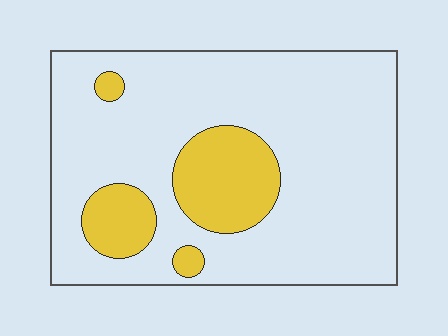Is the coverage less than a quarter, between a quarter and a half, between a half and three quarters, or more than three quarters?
Less than a quarter.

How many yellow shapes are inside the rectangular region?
4.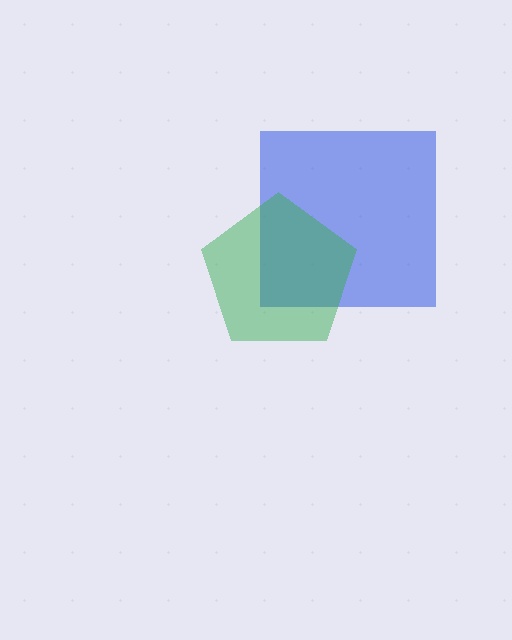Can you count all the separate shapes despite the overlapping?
Yes, there are 2 separate shapes.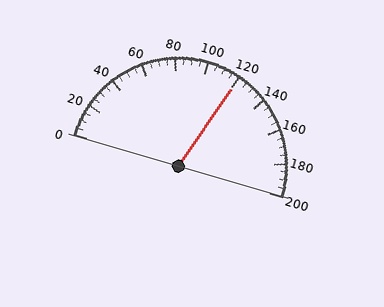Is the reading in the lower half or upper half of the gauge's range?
The reading is in the upper half of the range (0 to 200).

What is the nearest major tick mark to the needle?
The nearest major tick mark is 120.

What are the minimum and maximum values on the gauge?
The gauge ranges from 0 to 200.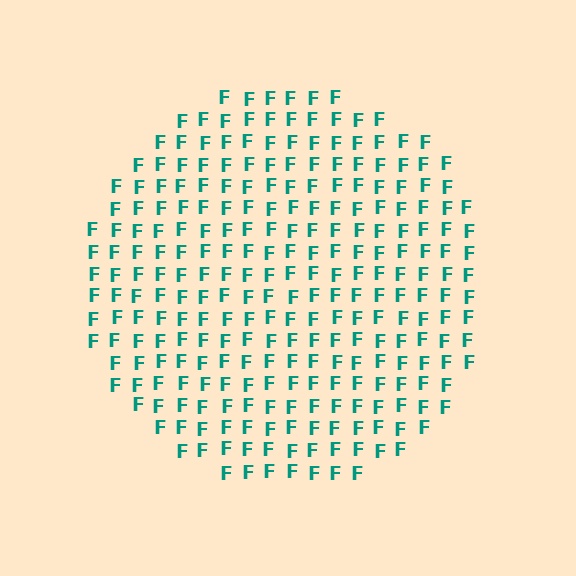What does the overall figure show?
The overall figure shows a circle.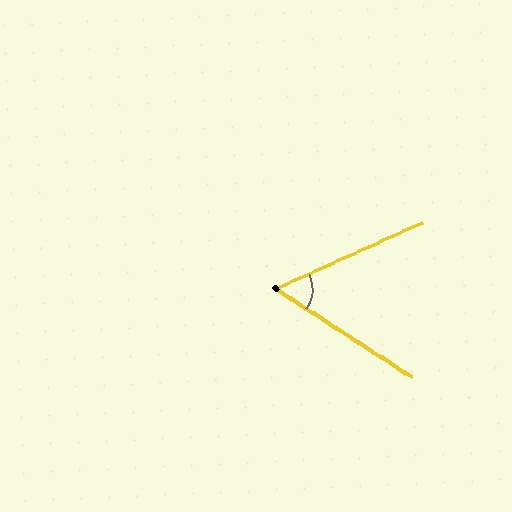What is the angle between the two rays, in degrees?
Approximately 57 degrees.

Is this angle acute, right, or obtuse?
It is acute.